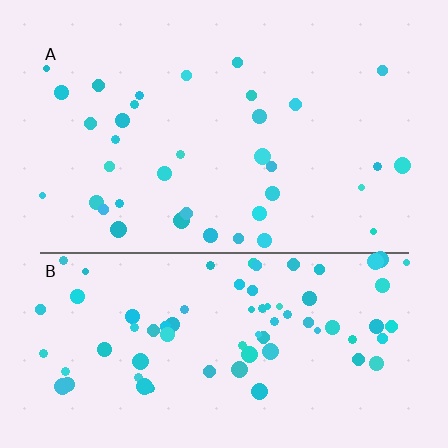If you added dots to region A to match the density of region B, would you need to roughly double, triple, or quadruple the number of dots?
Approximately double.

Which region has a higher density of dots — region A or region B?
B (the bottom).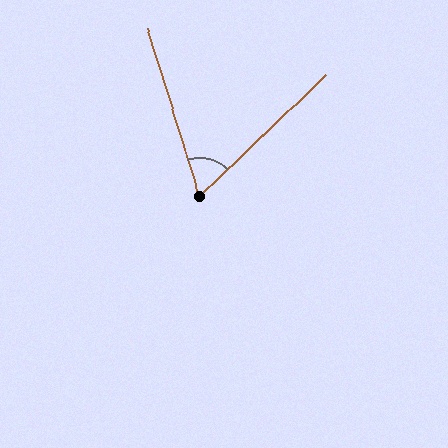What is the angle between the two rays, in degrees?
Approximately 63 degrees.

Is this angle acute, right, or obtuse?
It is acute.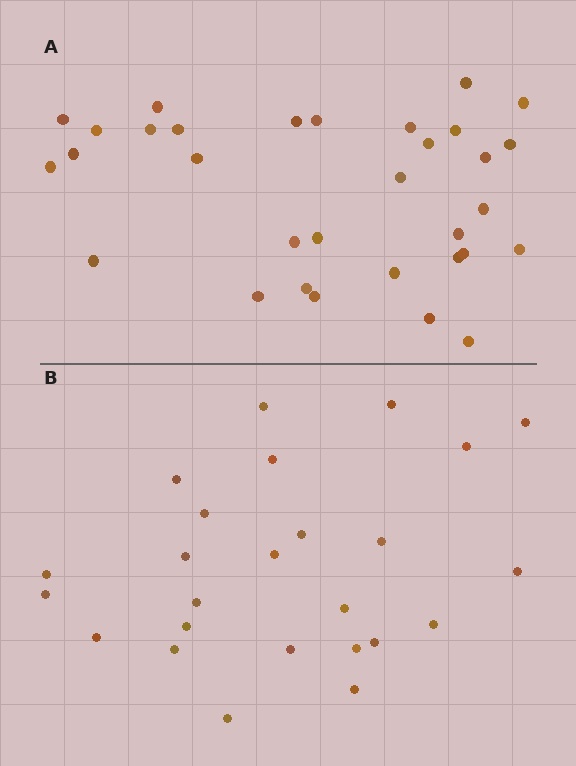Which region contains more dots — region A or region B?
Region A (the top region) has more dots.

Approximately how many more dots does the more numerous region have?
Region A has roughly 8 or so more dots than region B.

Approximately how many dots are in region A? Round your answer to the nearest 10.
About 30 dots. (The exact count is 32, which rounds to 30.)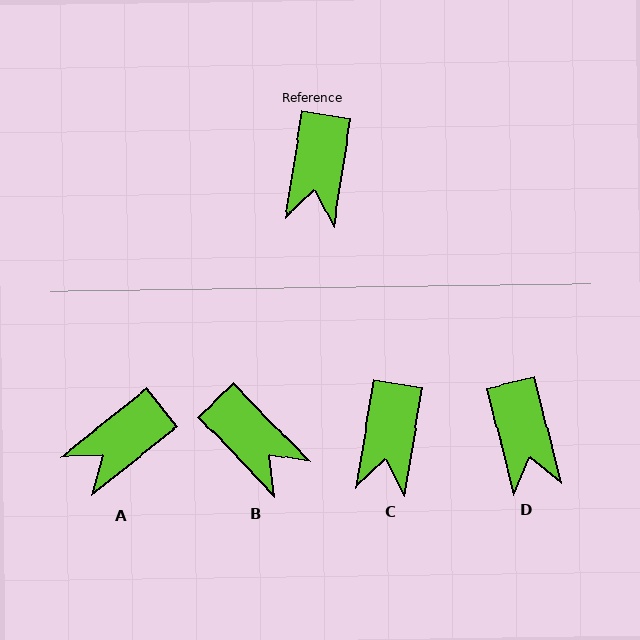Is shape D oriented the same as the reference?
No, it is off by about 24 degrees.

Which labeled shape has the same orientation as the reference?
C.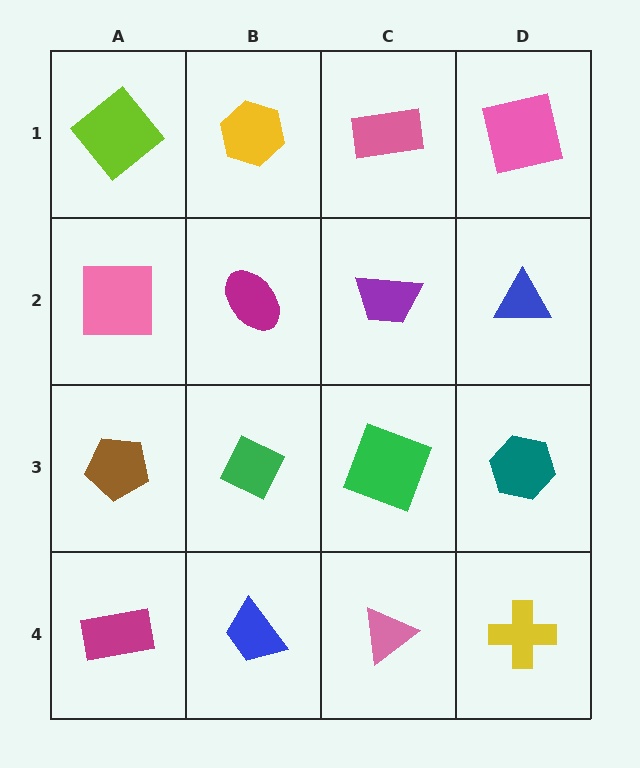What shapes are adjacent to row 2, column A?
A lime diamond (row 1, column A), a brown pentagon (row 3, column A), a magenta ellipse (row 2, column B).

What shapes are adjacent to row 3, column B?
A magenta ellipse (row 2, column B), a blue trapezoid (row 4, column B), a brown pentagon (row 3, column A), a green square (row 3, column C).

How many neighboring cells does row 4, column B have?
3.